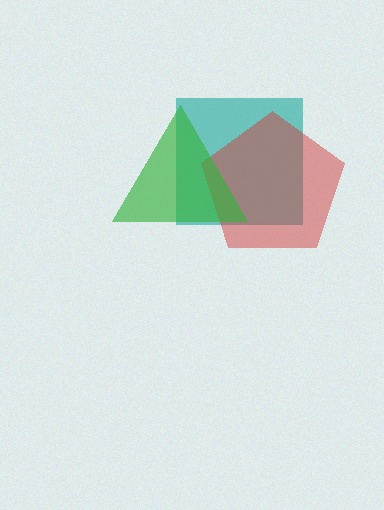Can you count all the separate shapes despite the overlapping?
Yes, there are 3 separate shapes.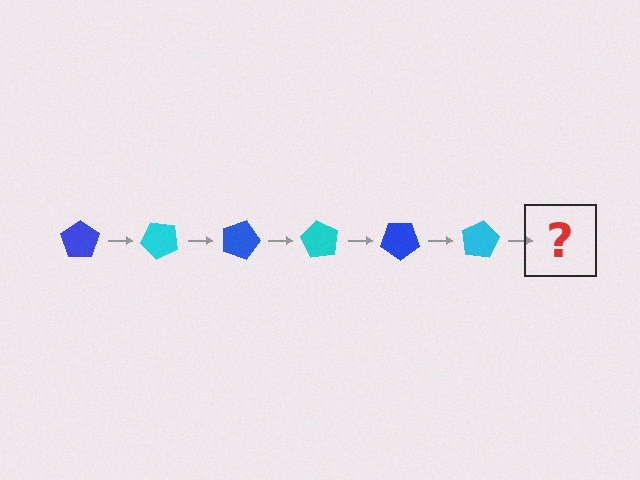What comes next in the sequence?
The next element should be a blue pentagon, rotated 270 degrees from the start.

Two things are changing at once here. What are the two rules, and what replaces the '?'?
The two rules are that it rotates 45 degrees each step and the color cycles through blue and cyan. The '?' should be a blue pentagon, rotated 270 degrees from the start.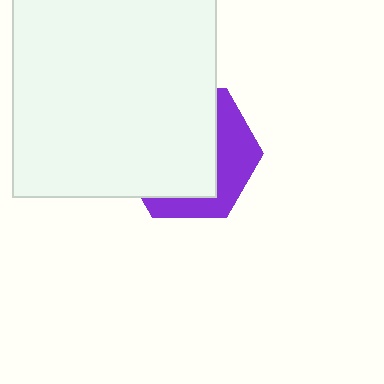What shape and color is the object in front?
The object in front is a white square.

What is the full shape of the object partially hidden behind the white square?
The partially hidden object is a purple hexagon.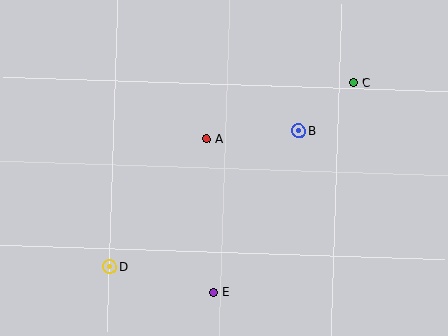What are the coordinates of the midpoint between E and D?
The midpoint between E and D is at (161, 279).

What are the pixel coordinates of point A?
Point A is at (206, 139).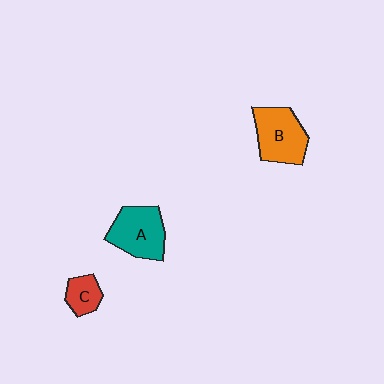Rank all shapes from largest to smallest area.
From largest to smallest: B (orange), A (teal), C (red).